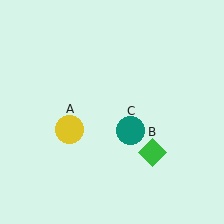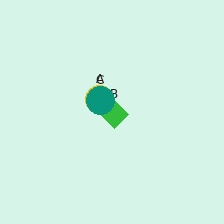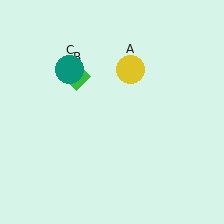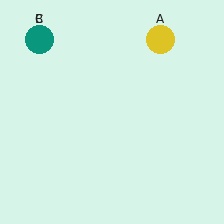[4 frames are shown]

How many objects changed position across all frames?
3 objects changed position: yellow circle (object A), green diamond (object B), teal circle (object C).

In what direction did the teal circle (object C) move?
The teal circle (object C) moved up and to the left.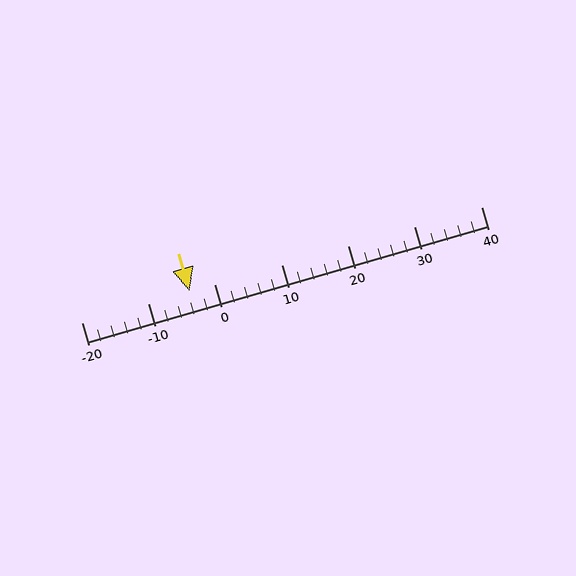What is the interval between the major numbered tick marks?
The major tick marks are spaced 10 units apart.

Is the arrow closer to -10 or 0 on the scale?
The arrow is closer to 0.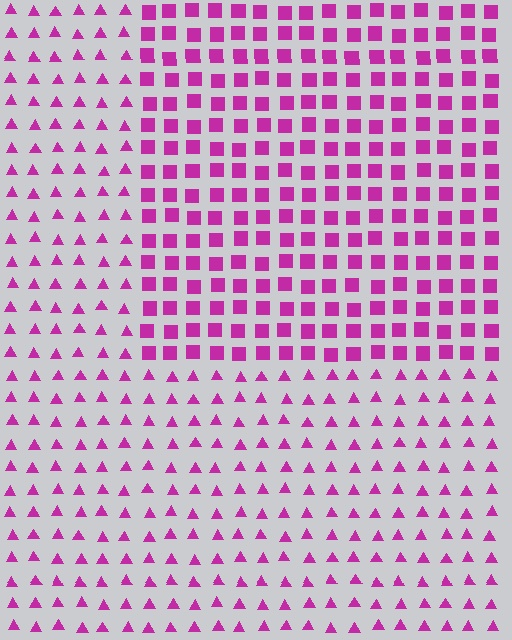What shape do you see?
I see a rectangle.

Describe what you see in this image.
The image is filled with small magenta elements arranged in a uniform grid. A rectangle-shaped region contains squares, while the surrounding area contains triangles. The boundary is defined purely by the change in element shape.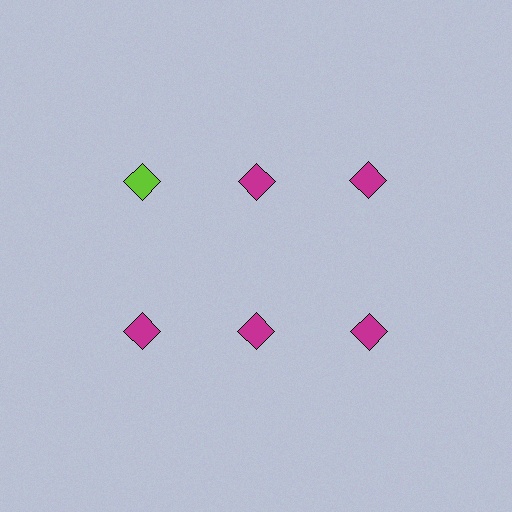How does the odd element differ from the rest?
It has a different color: lime instead of magenta.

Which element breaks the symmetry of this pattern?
The lime diamond in the top row, leftmost column breaks the symmetry. All other shapes are magenta diamonds.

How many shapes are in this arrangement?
There are 6 shapes arranged in a grid pattern.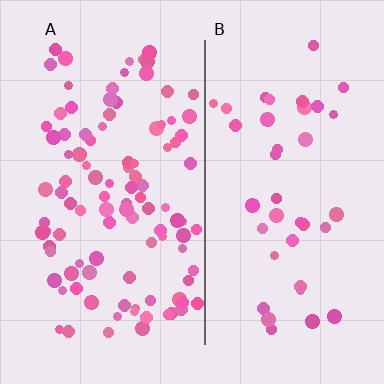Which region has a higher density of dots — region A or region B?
A (the left).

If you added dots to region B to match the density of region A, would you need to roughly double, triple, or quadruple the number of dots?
Approximately triple.